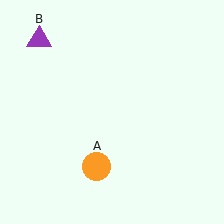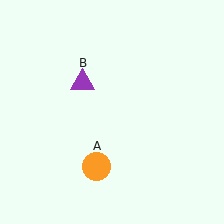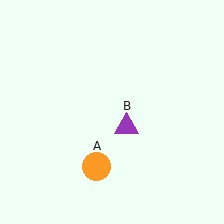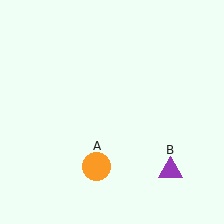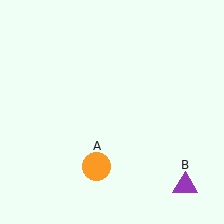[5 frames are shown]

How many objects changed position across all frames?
1 object changed position: purple triangle (object B).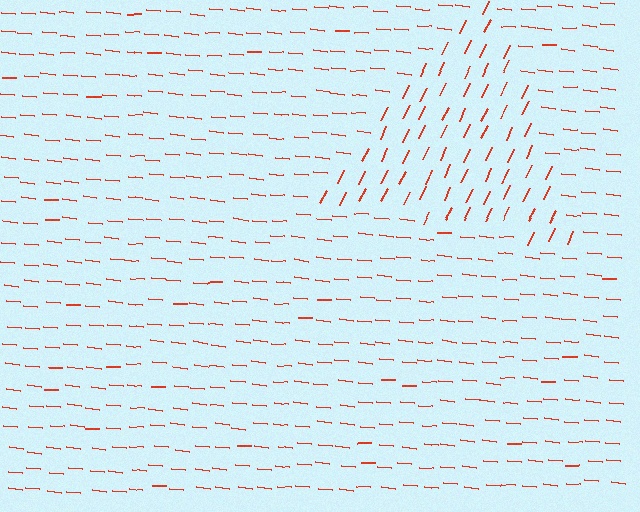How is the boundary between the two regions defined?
The boundary is defined purely by a change in line orientation (approximately 70 degrees difference). All lines are the same color and thickness.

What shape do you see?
I see a triangle.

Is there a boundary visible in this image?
Yes, there is a texture boundary formed by a change in line orientation.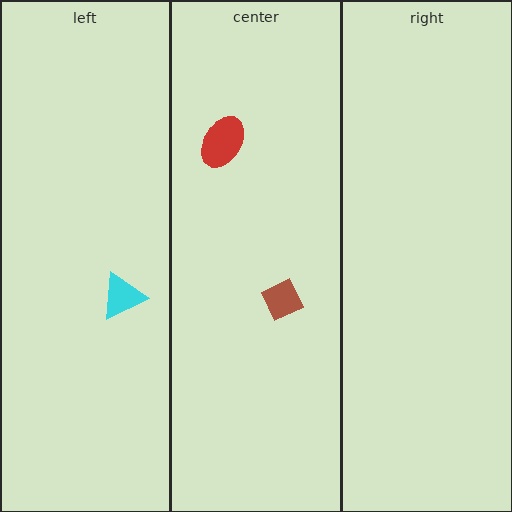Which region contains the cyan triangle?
The left region.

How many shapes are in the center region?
2.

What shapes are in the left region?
The cyan triangle.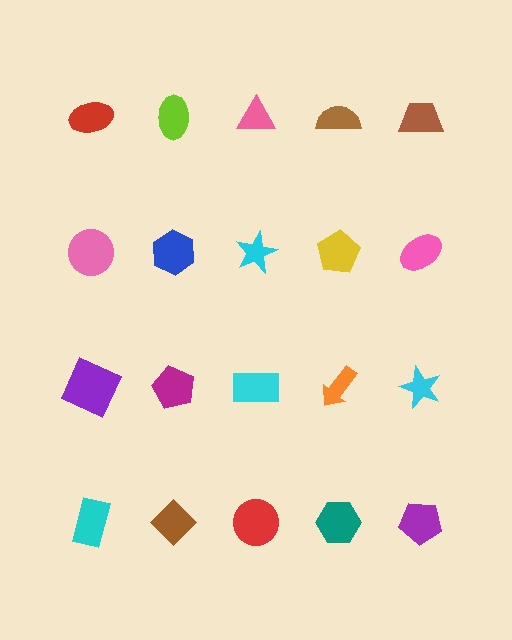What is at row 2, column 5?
A pink ellipse.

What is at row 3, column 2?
A magenta pentagon.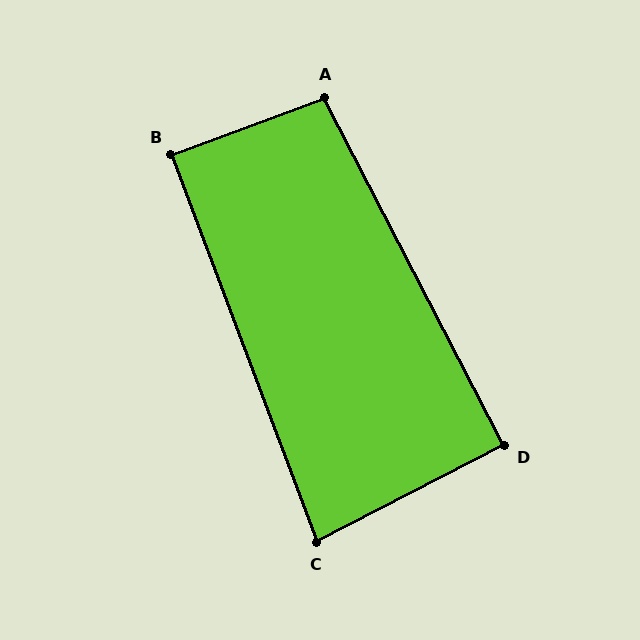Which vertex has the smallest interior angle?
C, at approximately 83 degrees.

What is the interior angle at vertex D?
Approximately 90 degrees (approximately right).